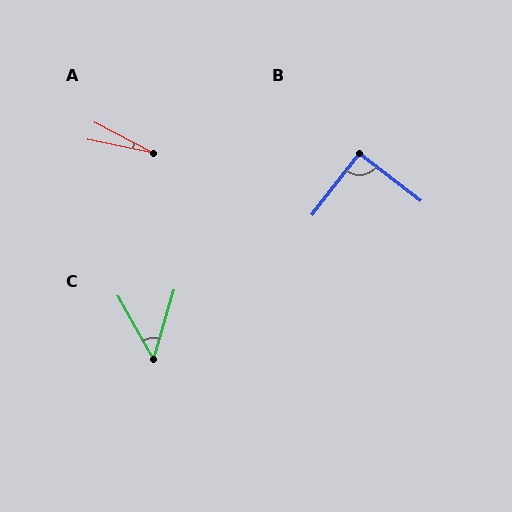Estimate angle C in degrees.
Approximately 46 degrees.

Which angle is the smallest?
A, at approximately 16 degrees.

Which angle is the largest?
B, at approximately 90 degrees.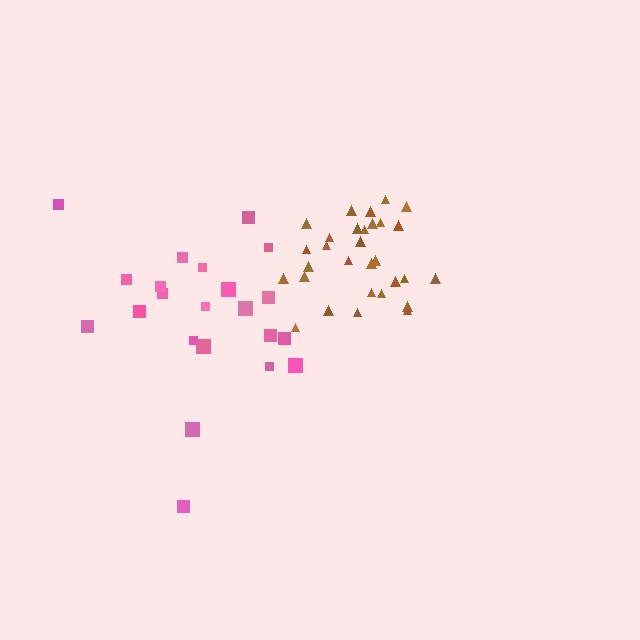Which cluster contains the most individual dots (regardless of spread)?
Brown (30).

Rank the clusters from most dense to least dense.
brown, pink.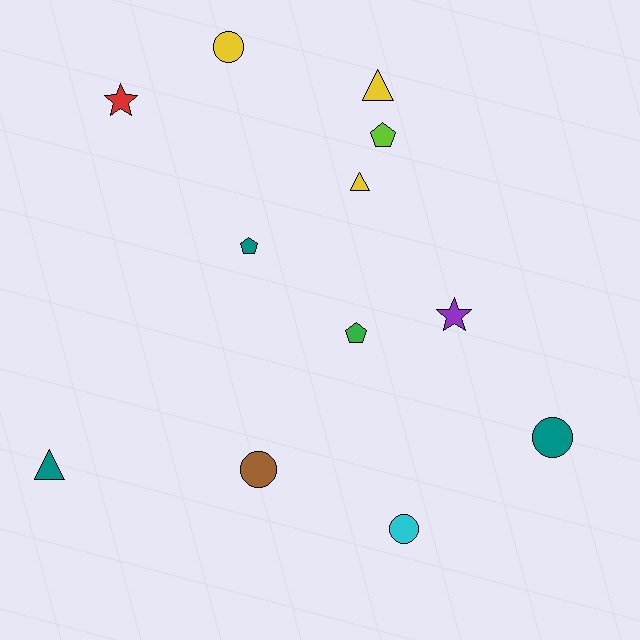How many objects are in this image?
There are 12 objects.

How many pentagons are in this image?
There are 3 pentagons.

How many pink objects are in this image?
There are no pink objects.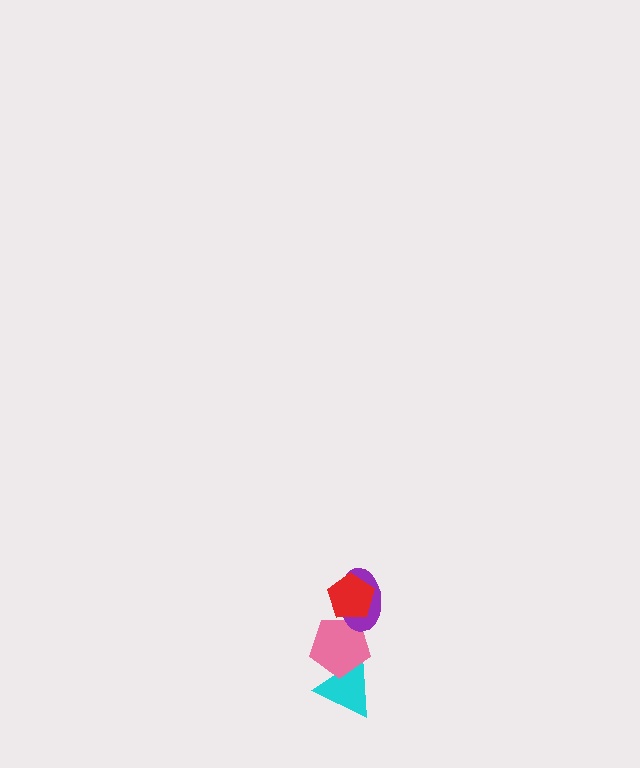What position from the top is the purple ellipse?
The purple ellipse is 2nd from the top.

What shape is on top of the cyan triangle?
The pink pentagon is on top of the cyan triangle.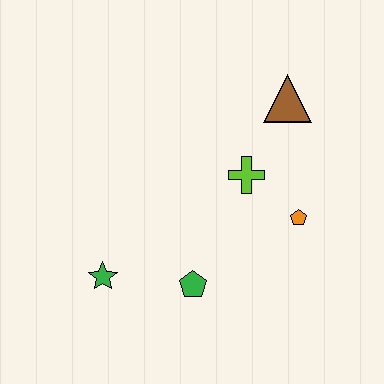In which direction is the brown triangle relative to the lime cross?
The brown triangle is above the lime cross.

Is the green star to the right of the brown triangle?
No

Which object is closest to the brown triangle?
The lime cross is closest to the brown triangle.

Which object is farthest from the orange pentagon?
The green star is farthest from the orange pentagon.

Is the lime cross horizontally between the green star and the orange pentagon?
Yes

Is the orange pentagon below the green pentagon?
No